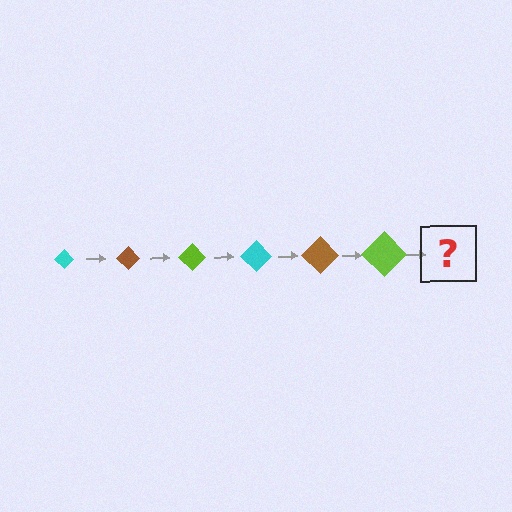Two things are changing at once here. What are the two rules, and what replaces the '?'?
The two rules are that the diamond grows larger each step and the color cycles through cyan, brown, and lime. The '?' should be a cyan diamond, larger than the previous one.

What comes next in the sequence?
The next element should be a cyan diamond, larger than the previous one.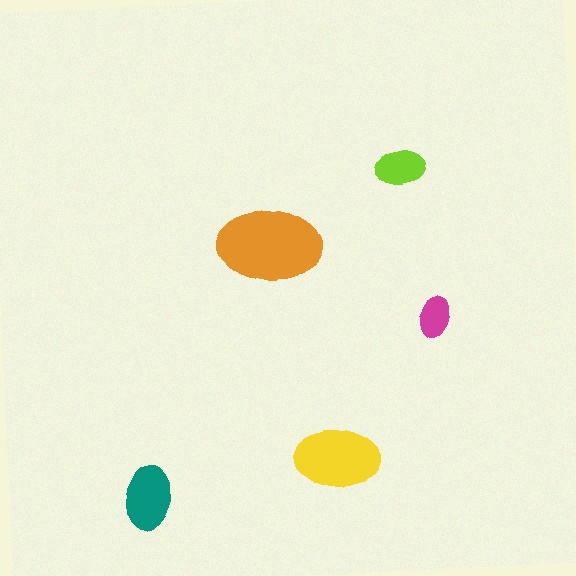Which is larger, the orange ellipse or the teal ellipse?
The orange one.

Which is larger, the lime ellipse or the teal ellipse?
The teal one.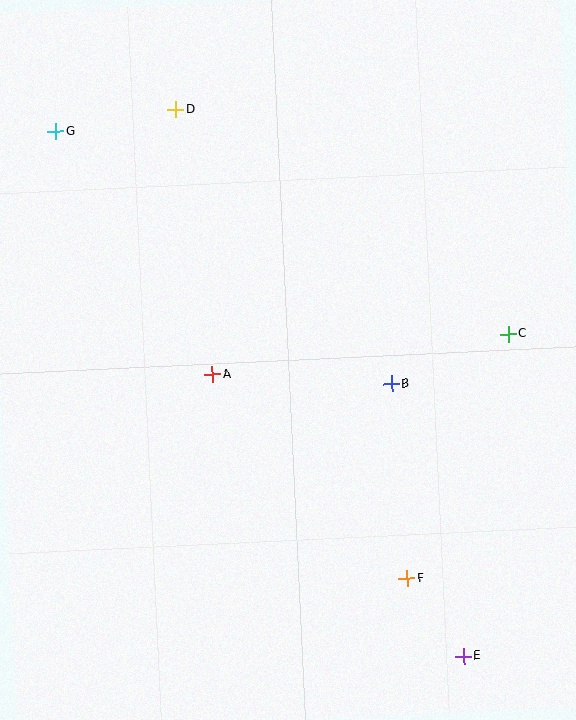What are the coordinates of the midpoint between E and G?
The midpoint between E and G is at (260, 394).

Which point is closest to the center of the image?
Point A at (212, 374) is closest to the center.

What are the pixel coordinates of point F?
Point F is at (407, 578).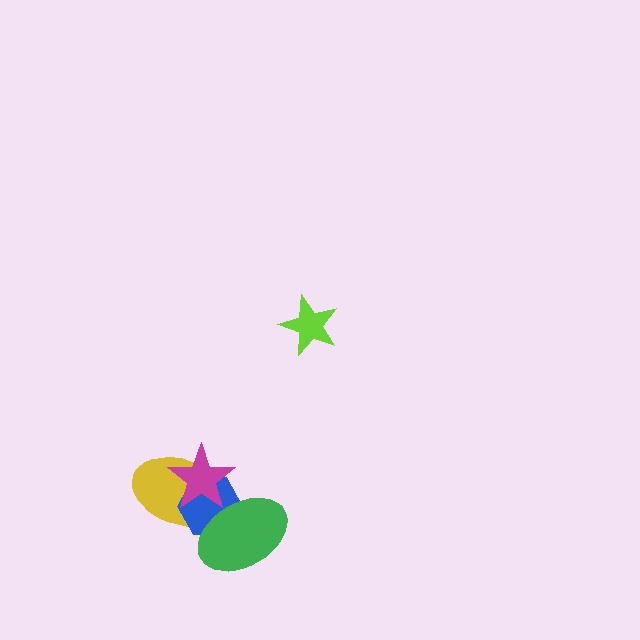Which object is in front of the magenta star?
The green ellipse is in front of the magenta star.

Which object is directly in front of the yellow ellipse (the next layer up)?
The blue hexagon is directly in front of the yellow ellipse.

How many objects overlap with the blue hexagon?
3 objects overlap with the blue hexagon.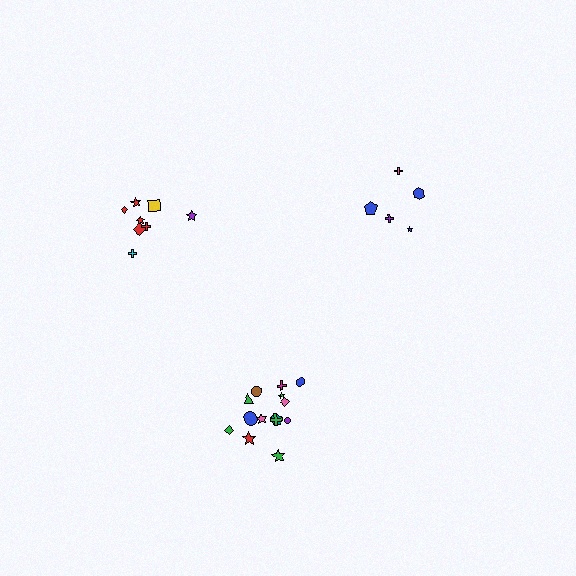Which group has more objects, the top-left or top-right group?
The top-left group.